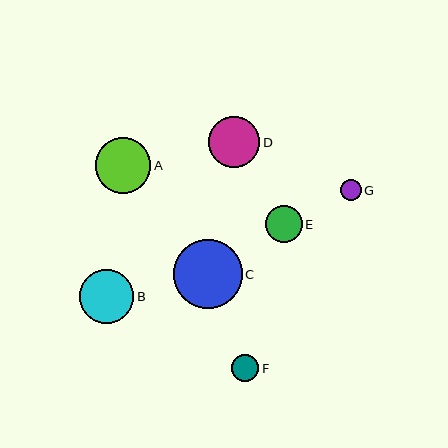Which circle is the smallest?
Circle G is the smallest with a size of approximately 21 pixels.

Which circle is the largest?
Circle C is the largest with a size of approximately 69 pixels.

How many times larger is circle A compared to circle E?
Circle A is approximately 1.5 times the size of circle E.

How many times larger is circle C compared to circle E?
Circle C is approximately 1.9 times the size of circle E.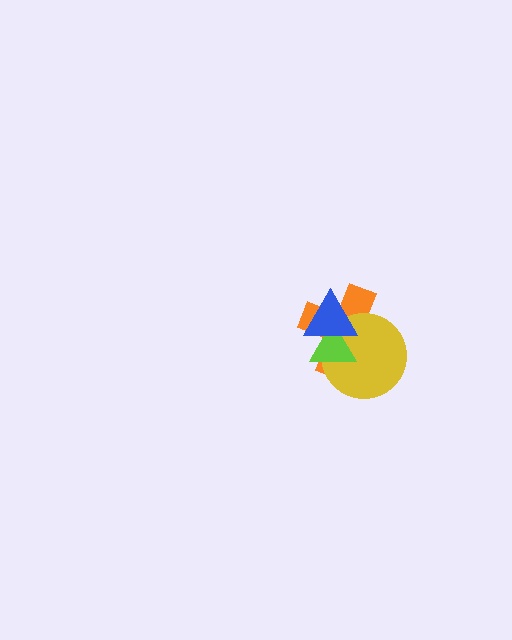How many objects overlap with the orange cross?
3 objects overlap with the orange cross.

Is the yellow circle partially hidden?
Yes, it is partially covered by another shape.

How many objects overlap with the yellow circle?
3 objects overlap with the yellow circle.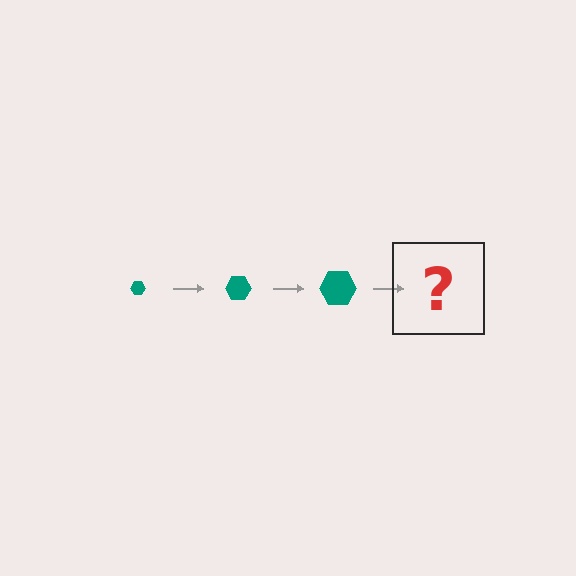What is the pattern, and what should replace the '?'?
The pattern is that the hexagon gets progressively larger each step. The '?' should be a teal hexagon, larger than the previous one.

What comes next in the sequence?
The next element should be a teal hexagon, larger than the previous one.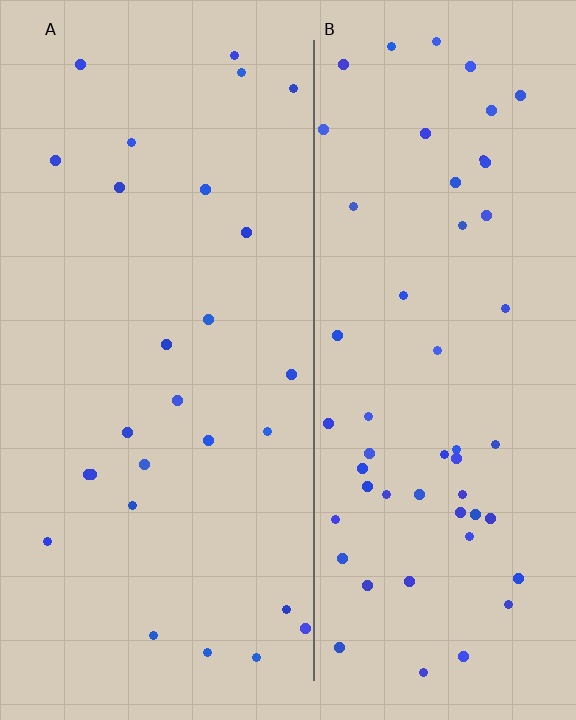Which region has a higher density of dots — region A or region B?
B (the right).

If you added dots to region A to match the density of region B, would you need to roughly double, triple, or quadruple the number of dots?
Approximately double.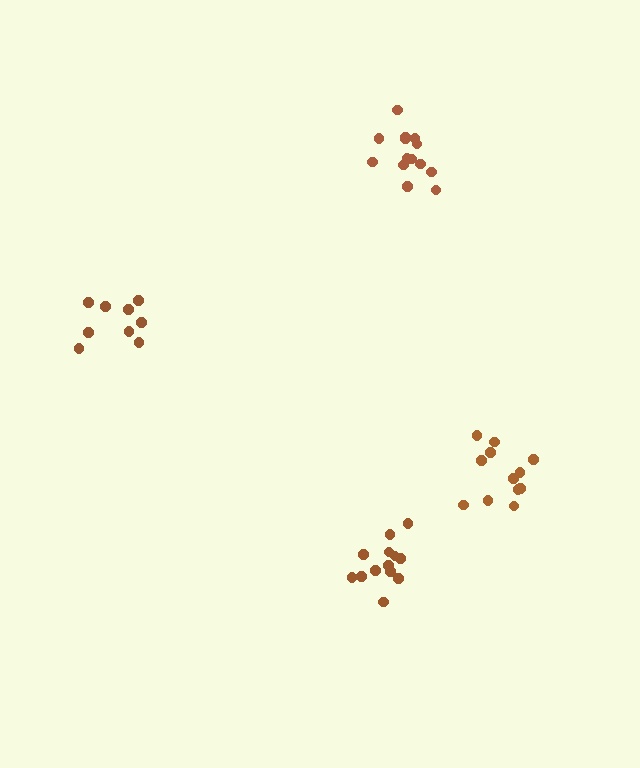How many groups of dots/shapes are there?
There are 4 groups.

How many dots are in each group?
Group 1: 12 dots, Group 2: 9 dots, Group 3: 14 dots, Group 4: 13 dots (48 total).